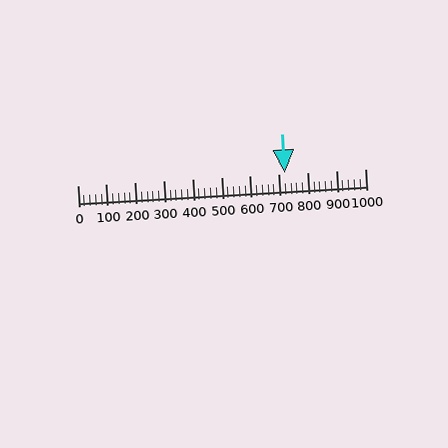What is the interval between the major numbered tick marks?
The major tick marks are spaced 100 units apart.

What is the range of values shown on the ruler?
The ruler shows values from 0 to 1000.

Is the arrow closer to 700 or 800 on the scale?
The arrow is closer to 700.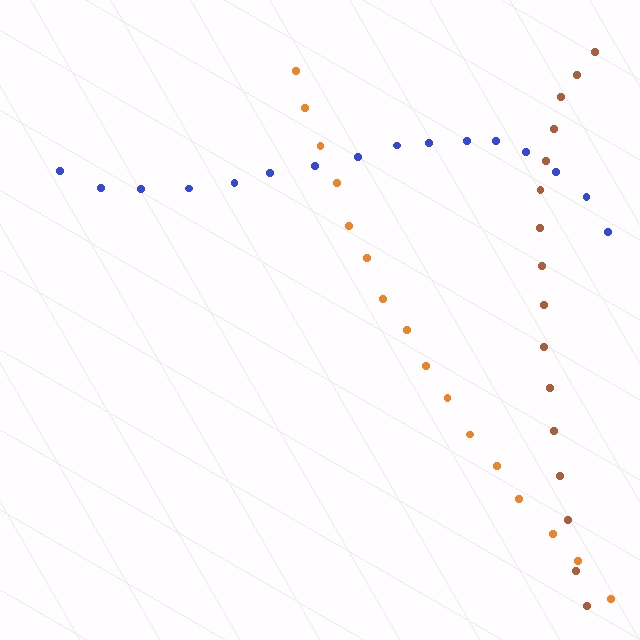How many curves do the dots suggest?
There are 3 distinct paths.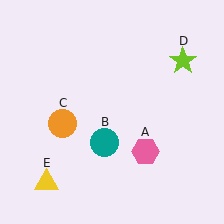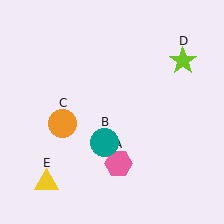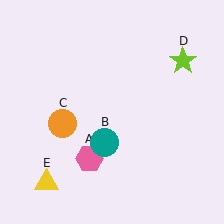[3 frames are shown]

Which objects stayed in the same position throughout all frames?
Teal circle (object B) and orange circle (object C) and lime star (object D) and yellow triangle (object E) remained stationary.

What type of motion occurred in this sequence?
The pink hexagon (object A) rotated clockwise around the center of the scene.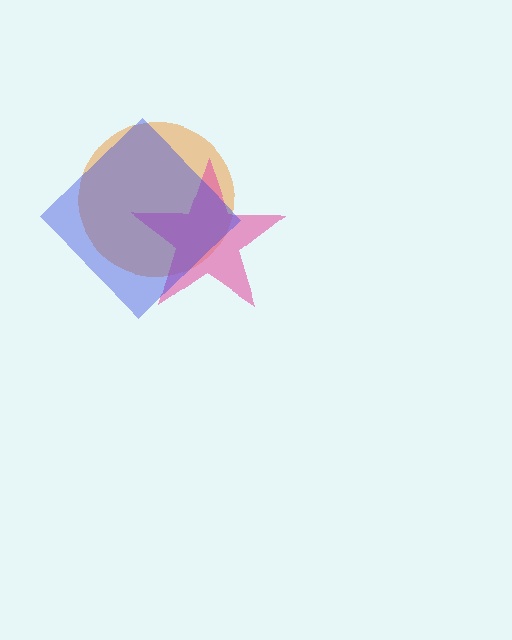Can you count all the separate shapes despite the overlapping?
Yes, there are 3 separate shapes.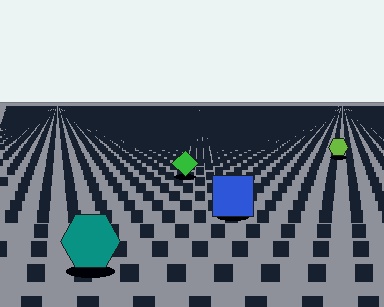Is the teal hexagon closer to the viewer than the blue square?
Yes. The teal hexagon is closer — you can tell from the texture gradient: the ground texture is coarser near it.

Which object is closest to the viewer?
The teal hexagon is closest. The texture marks near it are larger and more spread out.